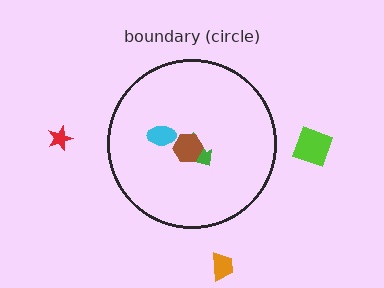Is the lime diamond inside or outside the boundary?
Outside.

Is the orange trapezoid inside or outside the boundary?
Outside.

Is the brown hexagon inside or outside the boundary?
Inside.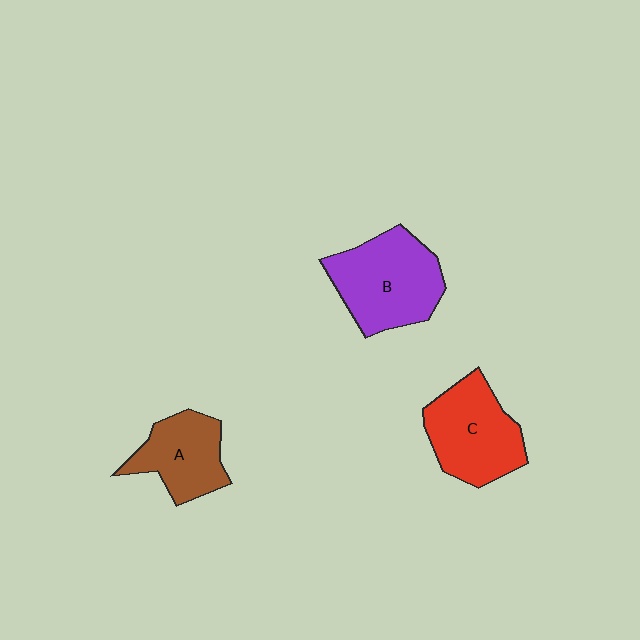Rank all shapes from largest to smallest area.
From largest to smallest: B (purple), C (red), A (brown).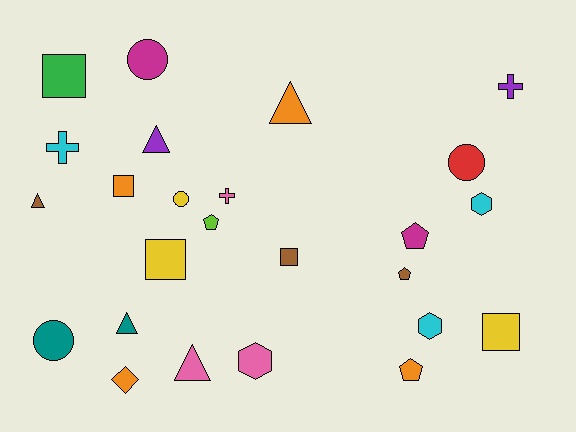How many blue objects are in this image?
There are no blue objects.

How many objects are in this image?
There are 25 objects.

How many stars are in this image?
There are no stars.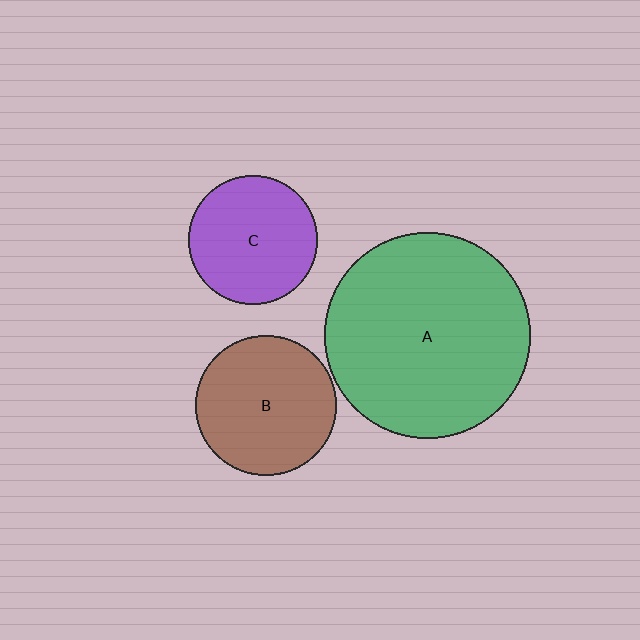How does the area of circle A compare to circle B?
Approximately 2.1 times.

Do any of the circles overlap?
No, none of the circles overlap.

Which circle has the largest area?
Circle A (green).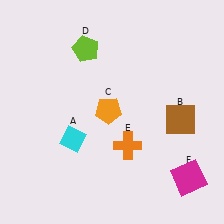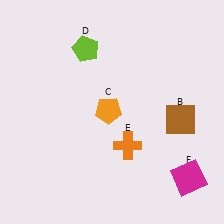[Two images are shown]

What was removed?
The cyan diamond (A) was removed in Image 2.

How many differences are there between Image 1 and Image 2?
There is 1 difference between the two images.